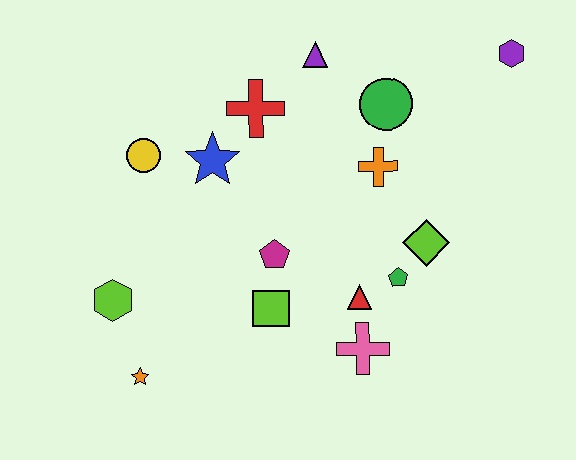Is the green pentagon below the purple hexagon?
Yes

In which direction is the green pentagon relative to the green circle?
The green pentagon is below the green circle.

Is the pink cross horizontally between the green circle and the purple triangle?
Yes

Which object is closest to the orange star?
The lime hexagon is closest to the orange star.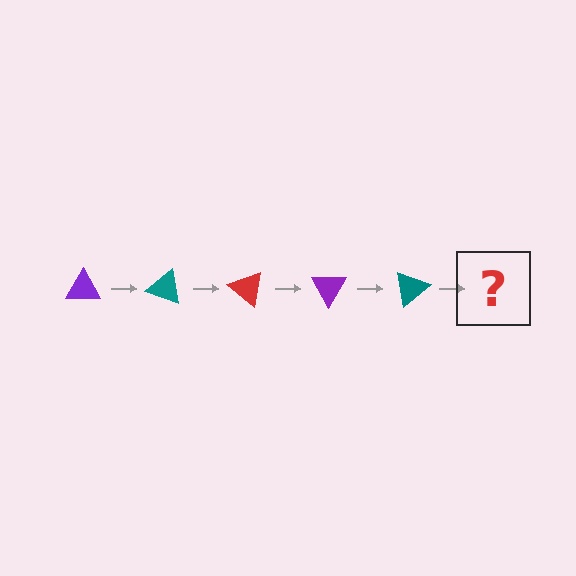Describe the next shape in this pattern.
It should be a red triangle, rotated 100 degrees from the start.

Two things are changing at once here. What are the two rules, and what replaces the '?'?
The two rules are that it rotates 20 degrees each step and the color cycles through purple, teal, and red. The '?' should be a red triangle, rotated 100 degrees from the start.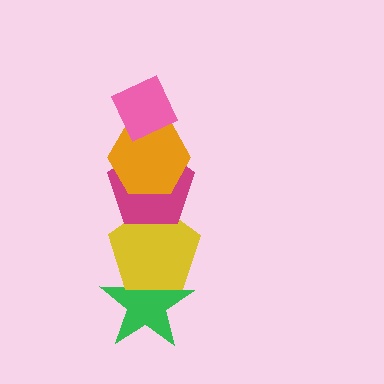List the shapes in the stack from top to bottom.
From top to bottom: the pink diamond, the orange hexagon, the magenta pentagon, the yellow pentagon, the green star.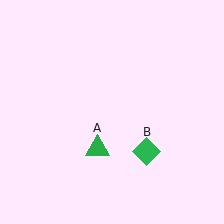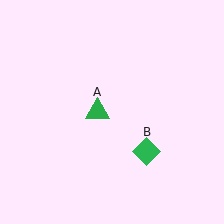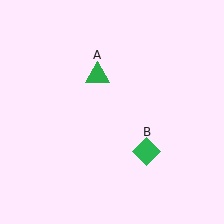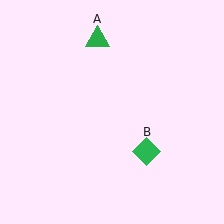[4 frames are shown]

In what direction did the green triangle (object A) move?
The green triangle (object A) moved up.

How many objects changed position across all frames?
1 object changed position: green triangle (object A).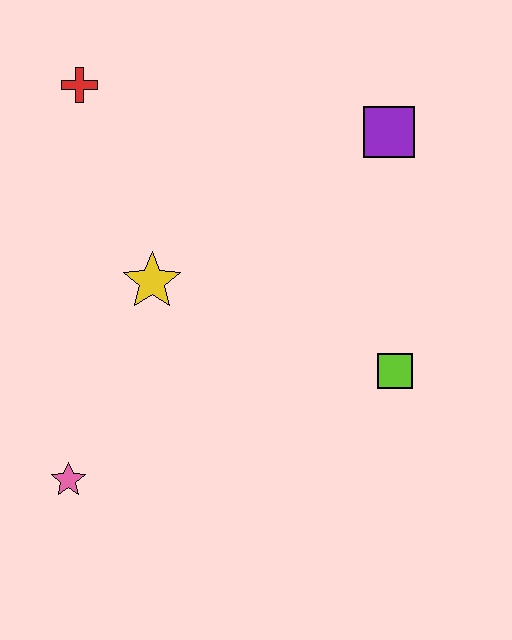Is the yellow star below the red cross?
Yes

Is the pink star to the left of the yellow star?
Yes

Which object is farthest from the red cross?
The lime square is farthest from the red cross.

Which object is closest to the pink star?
The yellow star is closest to the pink star.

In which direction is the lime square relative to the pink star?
The lime square is to the right of the pink star.